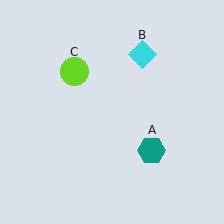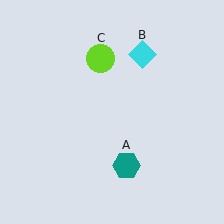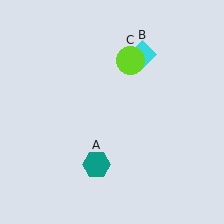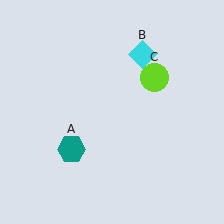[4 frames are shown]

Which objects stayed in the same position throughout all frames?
Cyan diamond (object B) remained stationary.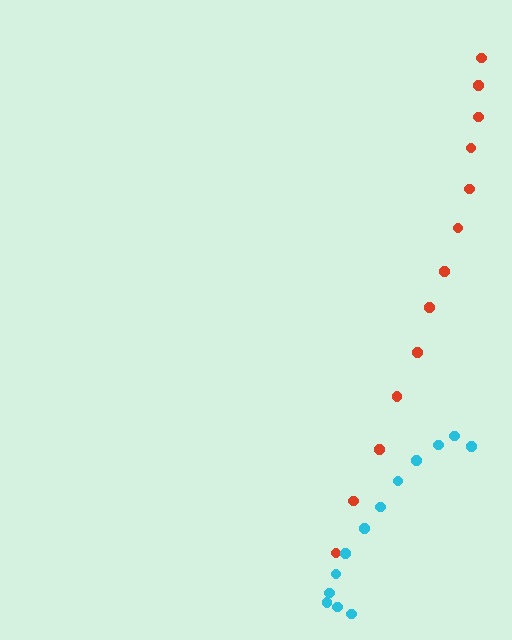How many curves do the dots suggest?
There are 2 distinct paths.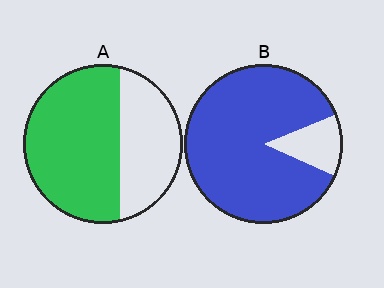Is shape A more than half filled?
Yes.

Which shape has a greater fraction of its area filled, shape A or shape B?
Shape B.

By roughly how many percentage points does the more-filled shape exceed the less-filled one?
By roughly 25 percentage points (B over A).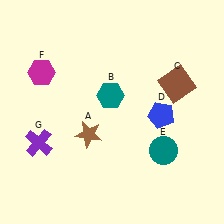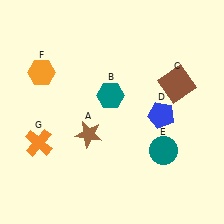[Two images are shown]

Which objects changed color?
F changed from magenta to orange. G changed from purple to orange.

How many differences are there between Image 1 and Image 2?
There are 2 differences between the two images.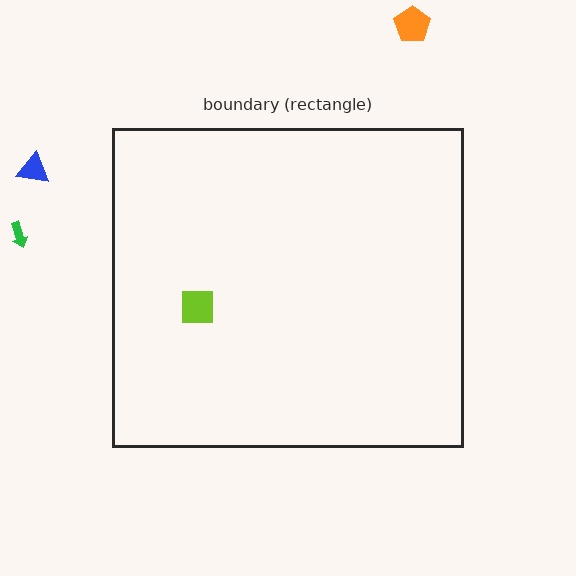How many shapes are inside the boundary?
1 inside, 3 outside.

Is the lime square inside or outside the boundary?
Inside.